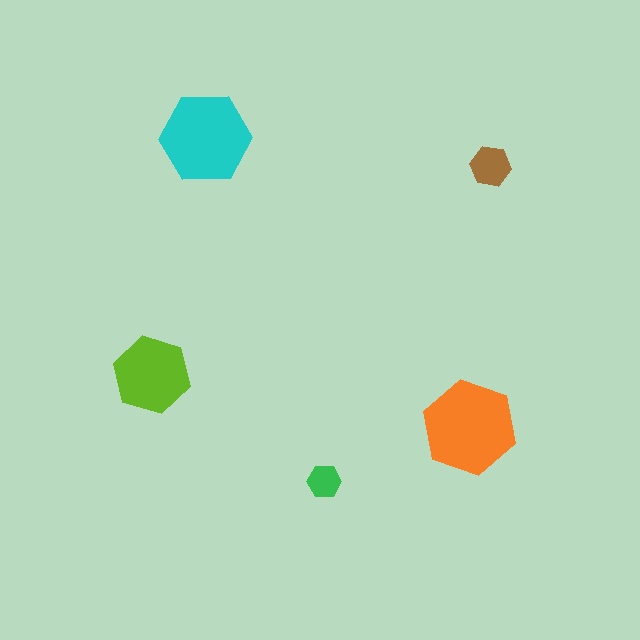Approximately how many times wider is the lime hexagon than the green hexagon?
About 2.5 times wider.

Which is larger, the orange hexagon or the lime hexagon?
The orange one.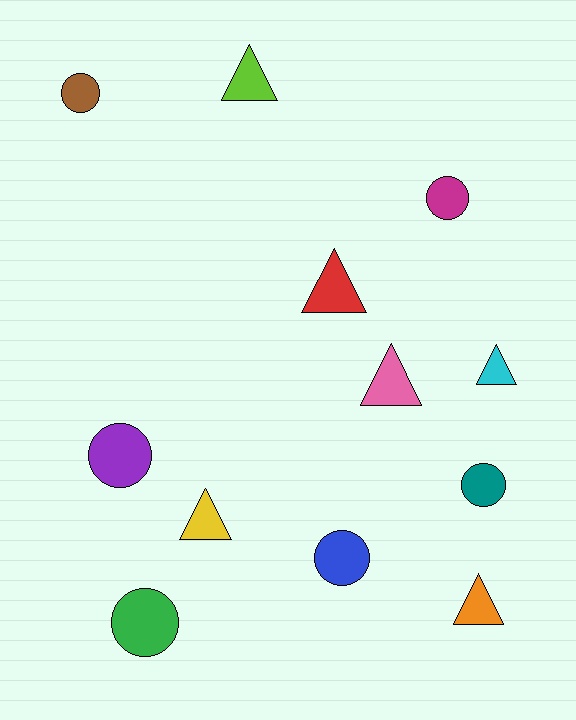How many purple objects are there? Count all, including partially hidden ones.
There is 1 purple object.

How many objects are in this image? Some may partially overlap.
There are 12 objects.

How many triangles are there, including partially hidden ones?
There are 6 triangles.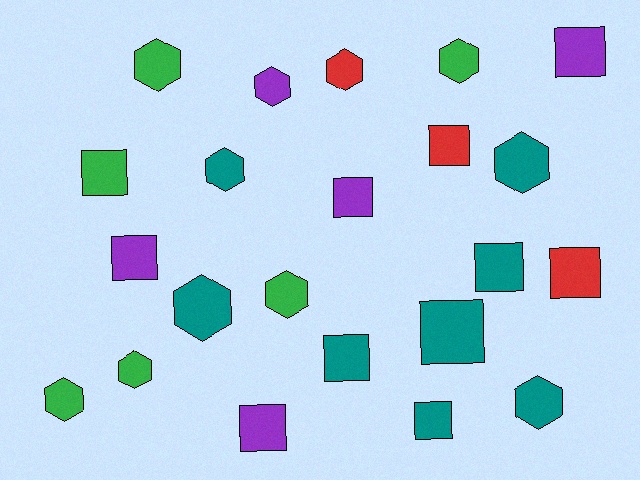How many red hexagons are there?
There is 1 red hexagon.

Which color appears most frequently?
Teal, with 8 objects.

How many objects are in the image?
There are 22 objects.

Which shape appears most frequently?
Square, with 11 objects.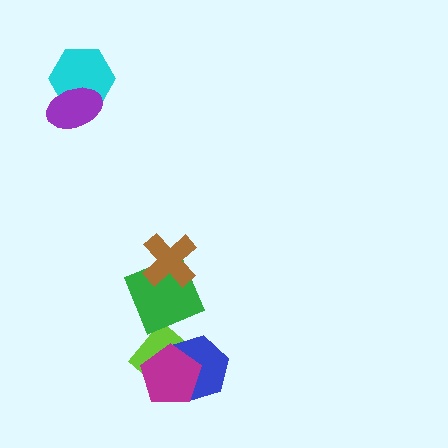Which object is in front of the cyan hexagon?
The purple ellipse is in front of the cyan hexagon.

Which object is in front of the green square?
The brown cross is in front of the green square.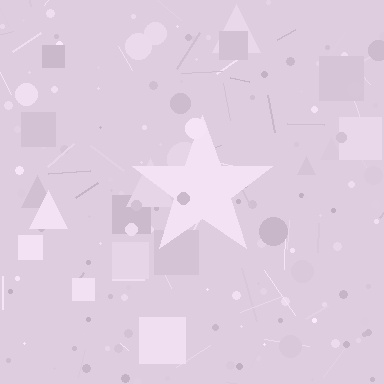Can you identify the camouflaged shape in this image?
The camouflaged shape is a star.